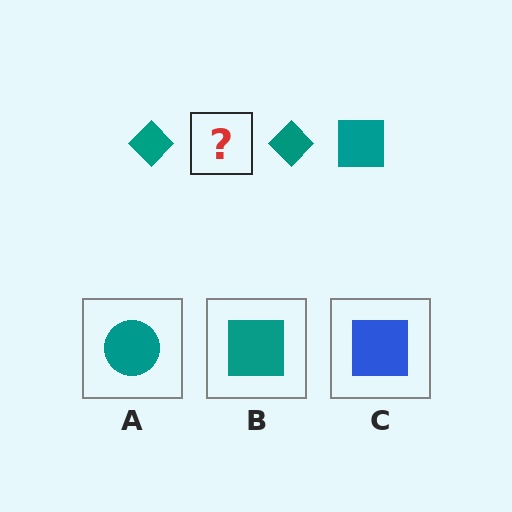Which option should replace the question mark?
Option B.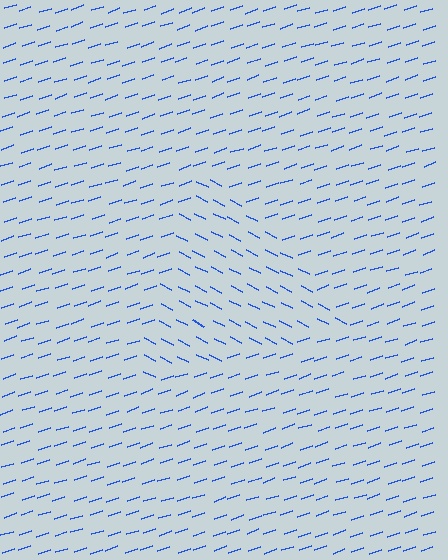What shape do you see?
I see a triangle.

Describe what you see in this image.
The image is filled with small blue line segments. A triangle region in the image has lines oriented differently from the surrounding lines, creating a visible texture boundary.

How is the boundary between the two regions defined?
The boundary is defined purely by a change in line orientation (approximately 45 degrees difference). All lines are the same color and thickness.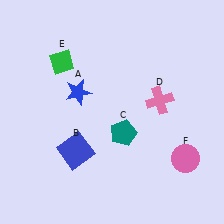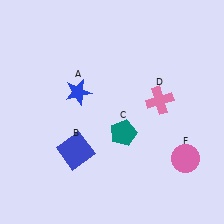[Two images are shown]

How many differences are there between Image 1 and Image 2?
There is 1 difference between the two images.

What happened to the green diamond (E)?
The green diamond (E) was removed in Image 2. It was in the top-left area of Image 1.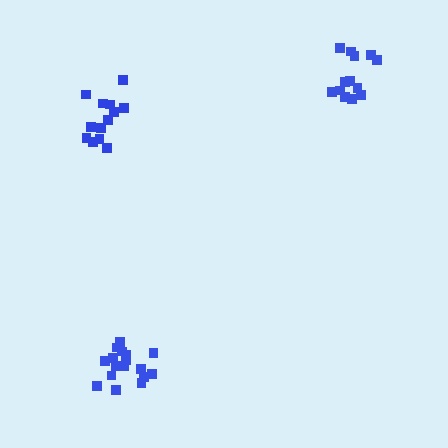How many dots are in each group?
Group 1: 13 dots, Group 2: 17 dots, Group 3: 13 dots (43 total).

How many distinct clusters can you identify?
There are 3 distinct clusters.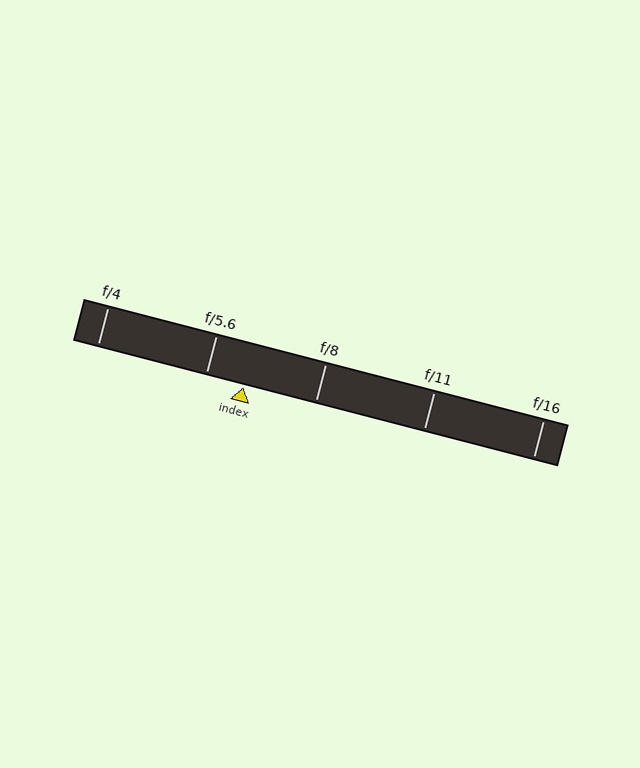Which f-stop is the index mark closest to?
The index mark is closest to f/5.6.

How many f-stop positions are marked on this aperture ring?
There are 5 f-stop positions marked.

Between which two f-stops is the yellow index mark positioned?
The index mark is between f/5.6 and f/8.